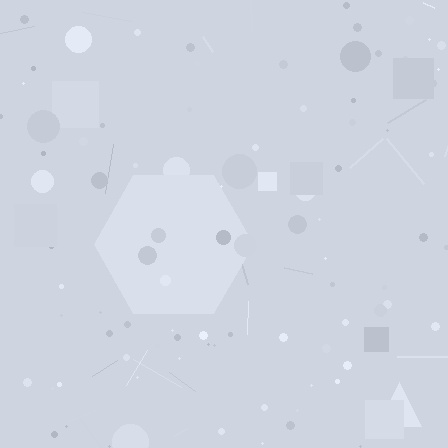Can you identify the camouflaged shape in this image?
The camouflaged shape is a hexagon.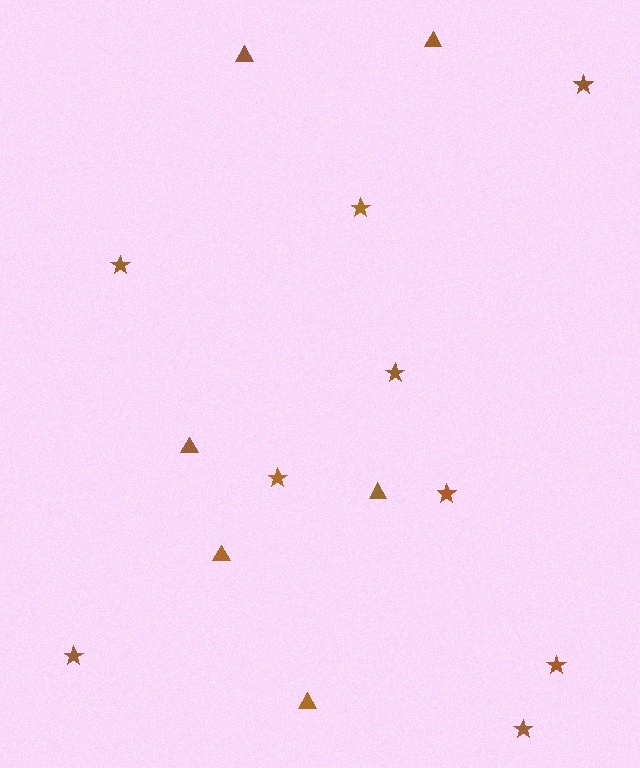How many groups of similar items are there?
There are 2 groups: one group of stars (9) and one group of triangles (6).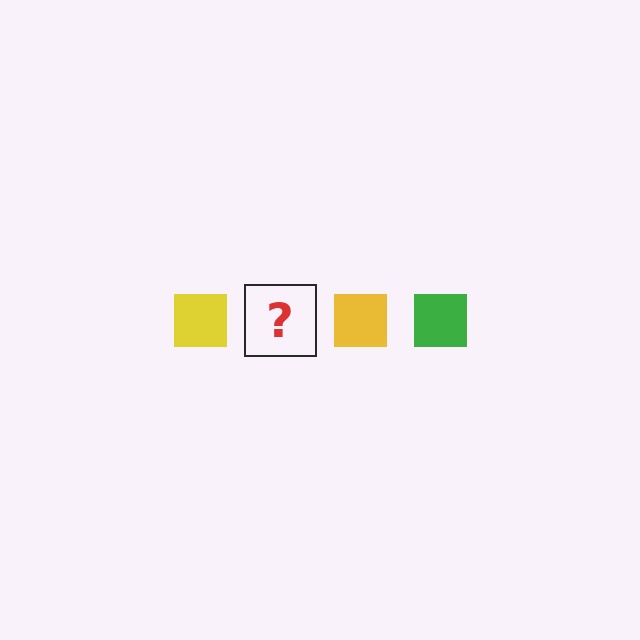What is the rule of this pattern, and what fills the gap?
The rule is that the pattern cycles through yellow, green squares. The gap should be filled with a green square.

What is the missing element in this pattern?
The missing element is a green square.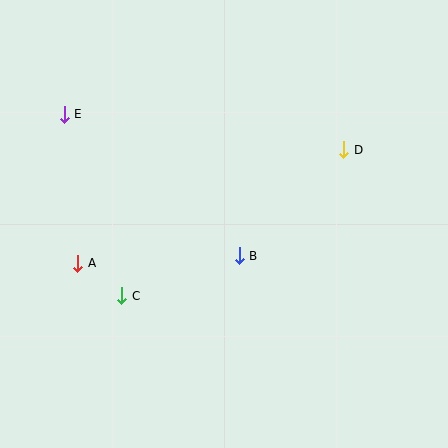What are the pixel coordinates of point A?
Point A is at (78, 263).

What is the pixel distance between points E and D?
The distance between E and D is 282 pixels.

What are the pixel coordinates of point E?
Point E is at (64, 114).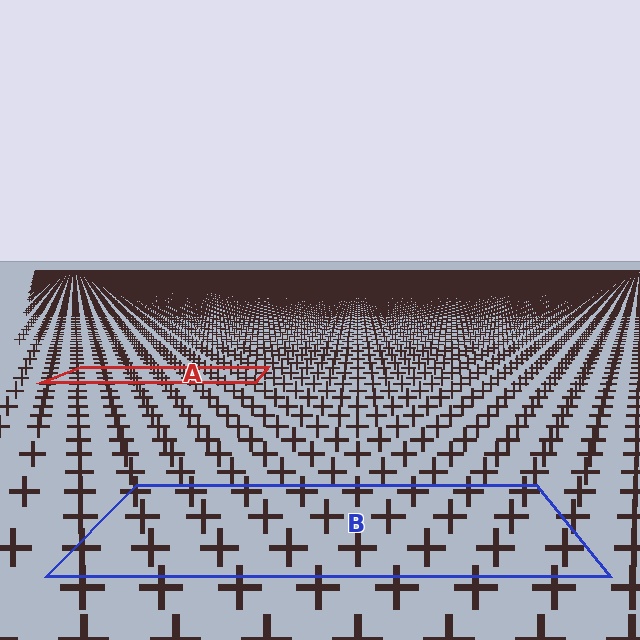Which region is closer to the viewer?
Region B is closer. The texture elements there are larger and more spread out.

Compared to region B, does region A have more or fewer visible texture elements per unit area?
Region A has more texture elements per unit area — they are packed more densely because it is farther away.